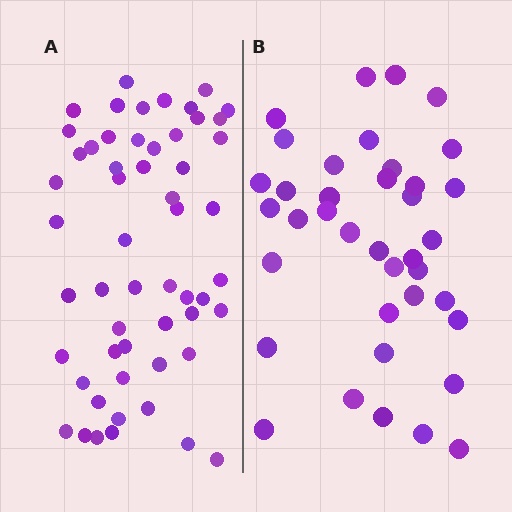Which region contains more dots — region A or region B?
Region A (the left region) has more dots.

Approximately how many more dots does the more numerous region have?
Region A has approximately 15 more dots than region B.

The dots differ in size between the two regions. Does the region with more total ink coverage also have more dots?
No. Region B has more total ink coverage because its dots are larger, but region A actually contains more individual dots. Total area can be misleading — the number of items is what matters here.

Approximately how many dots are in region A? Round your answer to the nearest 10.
About 60 dots. (The exact count is 55, which rounds to 60.)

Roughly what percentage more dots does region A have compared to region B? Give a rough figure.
About 45% more.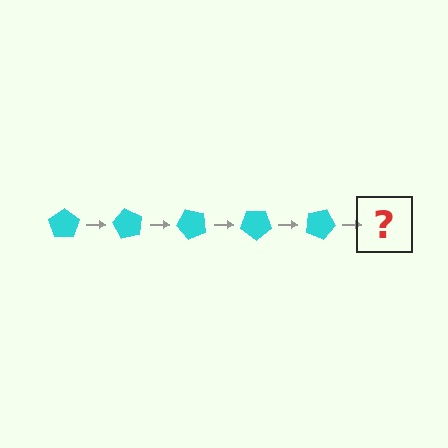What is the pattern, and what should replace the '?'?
The pattern is that the pentagon rotates 60 degrees each step. The '?' should be a cyan pentagon rotated 300 degrees.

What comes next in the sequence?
The next element should be a cyan pentagon rotated 300 degrees.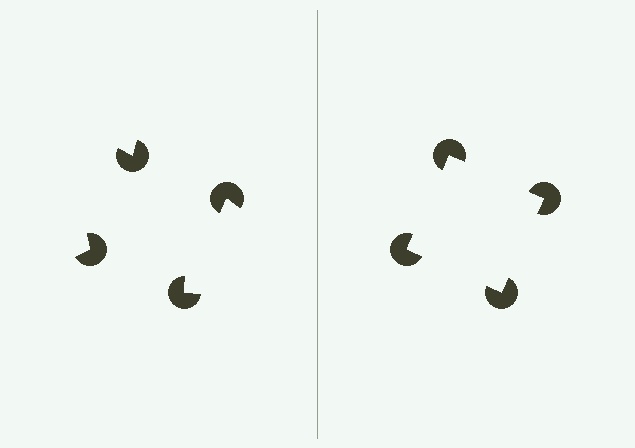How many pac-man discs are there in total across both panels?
8 — 4 on each side.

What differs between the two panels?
The pac-man discs are positioned identically on both sides; only the wedge orientations differ. On the right they align to a square; on the left they are misaligned.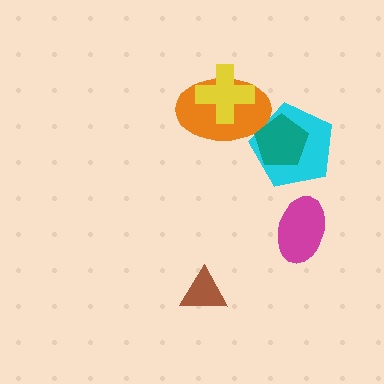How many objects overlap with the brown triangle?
0 objects overlap with the brown triangle.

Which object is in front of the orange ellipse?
The yellow cross is in front of the orange ellipse.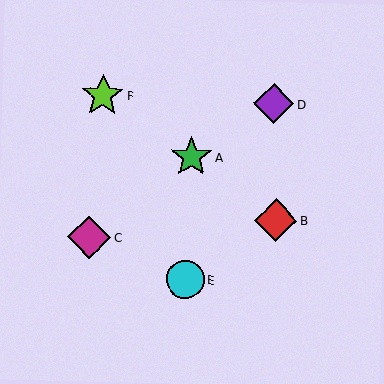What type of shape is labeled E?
Shape E is a cyan circle.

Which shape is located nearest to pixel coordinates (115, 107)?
The lime star (labeled F) at (103, 95) is nearest to that location.